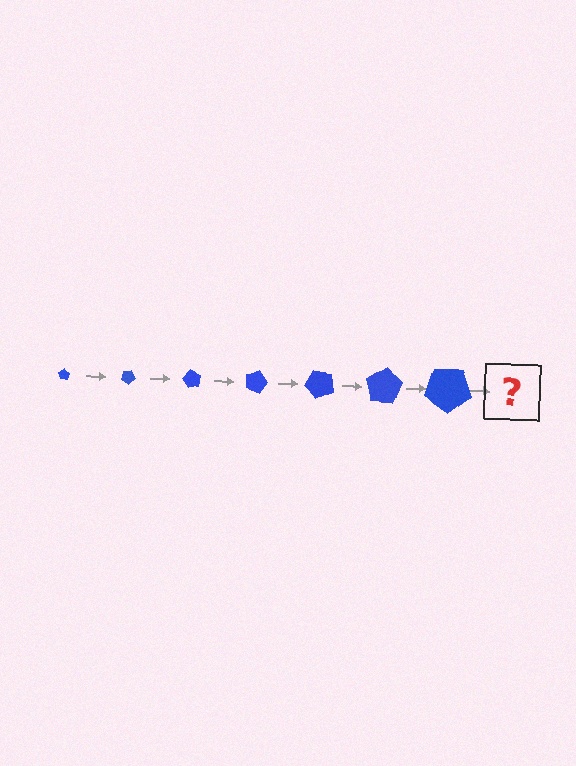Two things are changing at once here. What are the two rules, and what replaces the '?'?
The two rules are that the pentagon grows larger each step and it rotates 30 degrees each step. The '?' should be a pentagon, larger than the previous one and rotated 210 degrees from the start.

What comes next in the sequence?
The next element should be a pentagon, larger than the previous one and rotated 210 degrees from the start.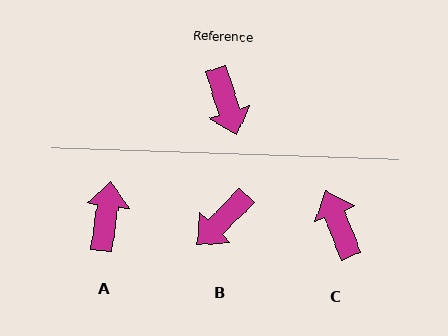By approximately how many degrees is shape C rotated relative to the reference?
Approximately 176 degrees clockwise.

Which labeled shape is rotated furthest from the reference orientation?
C, about 176 degrees away.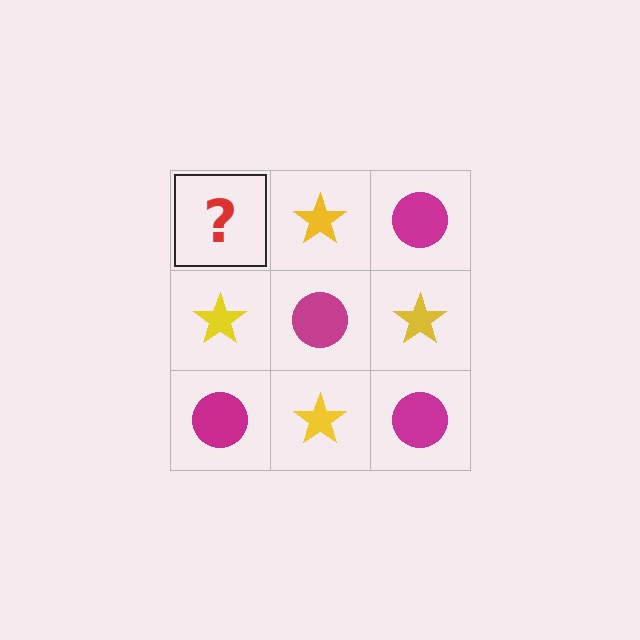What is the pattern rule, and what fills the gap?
The rule is that it alternates magenta circle and yellow star in a checkerboard pattern. The gap should be filled with a magenta circle.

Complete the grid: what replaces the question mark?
The question mark should be replaced with a magenta circle.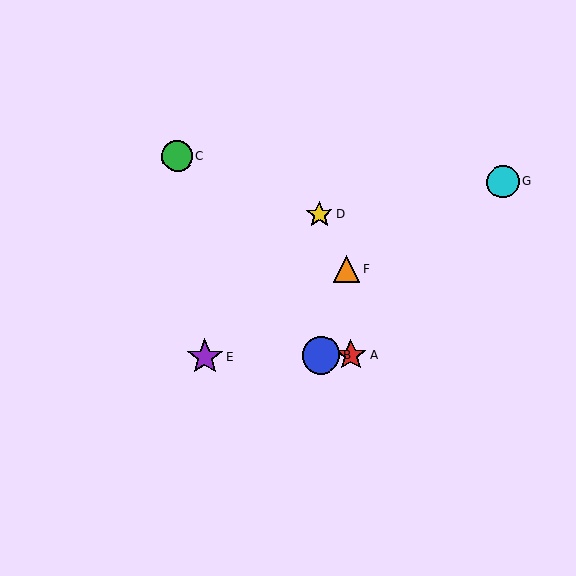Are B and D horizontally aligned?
No, B is at y≈356 and D is at y≈214.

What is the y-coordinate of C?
Object C is at y≈156.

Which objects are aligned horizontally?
Objects A, B, E are aligned horizontally.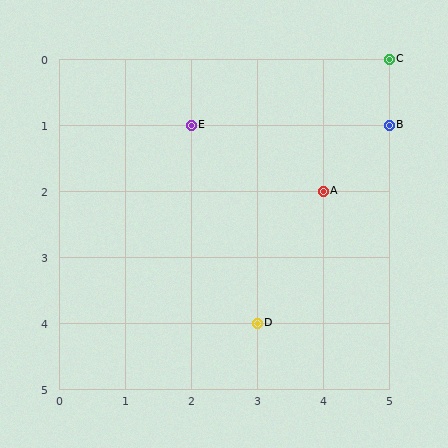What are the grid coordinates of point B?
Point B is at grid coordinates (5, 1).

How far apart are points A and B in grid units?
Points A and B are 1 column and 1 row apart (about 1.4 grid units diagonally).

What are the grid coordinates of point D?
Point D is at grid coordinates (3, 4).